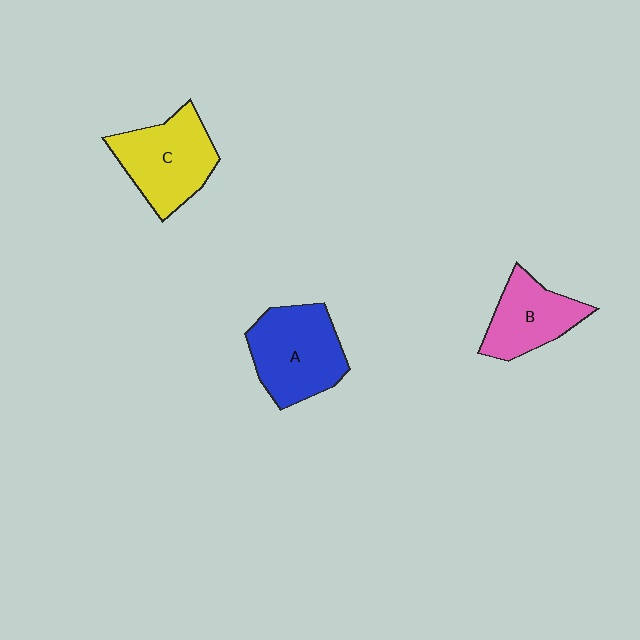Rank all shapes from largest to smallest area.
From largest to smallest: A (blue), C (yellow), B (pink).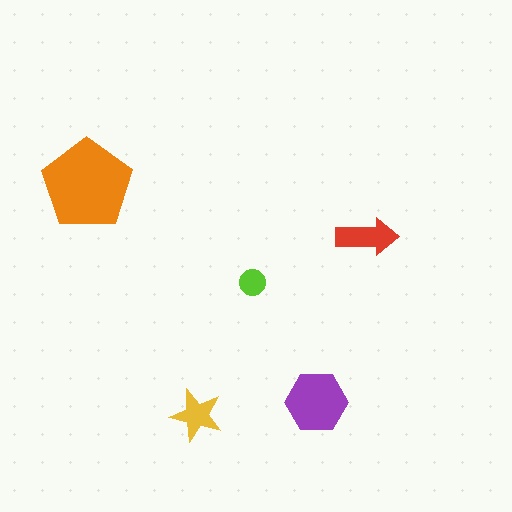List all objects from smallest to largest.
The lime circle, the yellow star, the red arrow, the purple hexagon, the orange pentagon.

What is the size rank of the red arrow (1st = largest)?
3rd.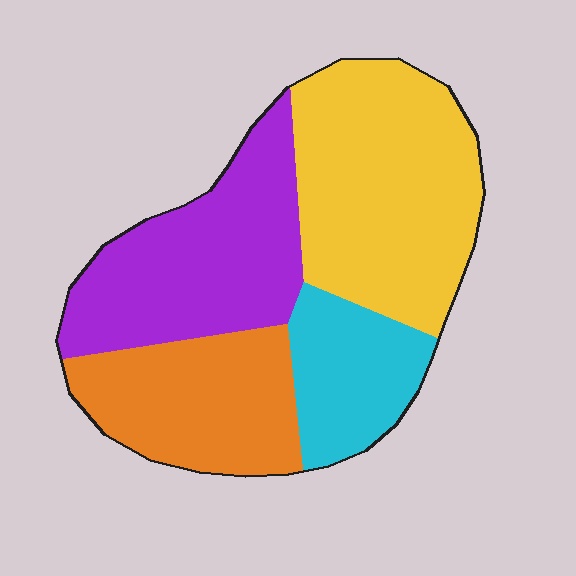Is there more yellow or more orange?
Yellow.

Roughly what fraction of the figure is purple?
Purple takes up about one quarter (1/4) of the figure.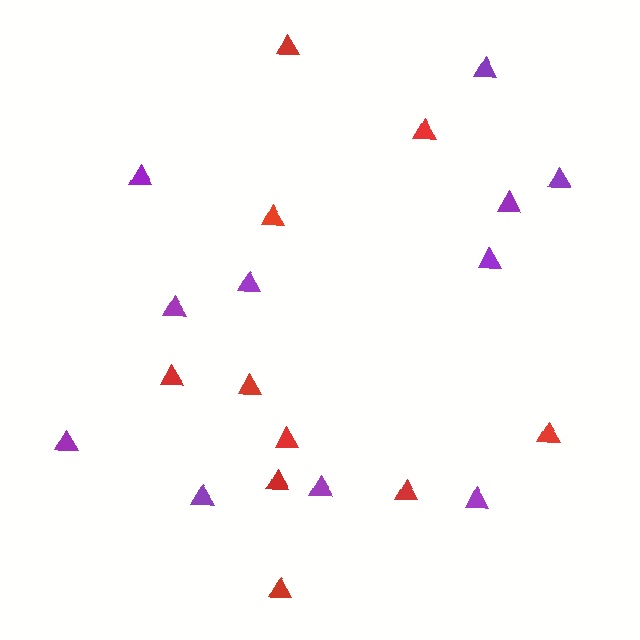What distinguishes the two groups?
There are 2 groups: one group of red triangles (10) and one group of purple triangles (11).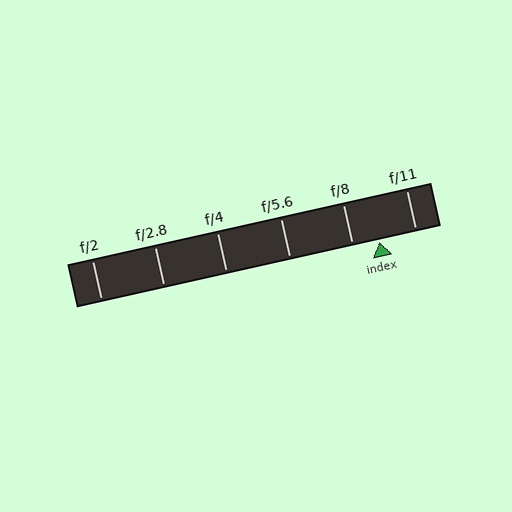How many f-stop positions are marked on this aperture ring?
There are 6 f-stop positions marked.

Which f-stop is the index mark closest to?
The index mark is closest to f/8.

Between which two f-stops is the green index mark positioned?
The index mark is between f/8 and f/11.